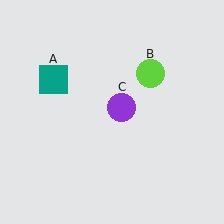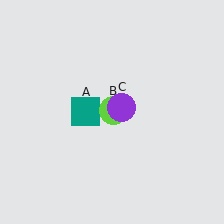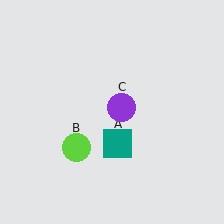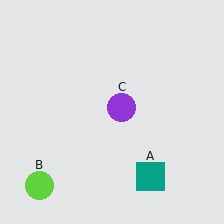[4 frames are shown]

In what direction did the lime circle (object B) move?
The lime circle (object B) moved down and to the left.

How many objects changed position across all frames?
2 objects changed position: teal square (object A), lime circle (object B).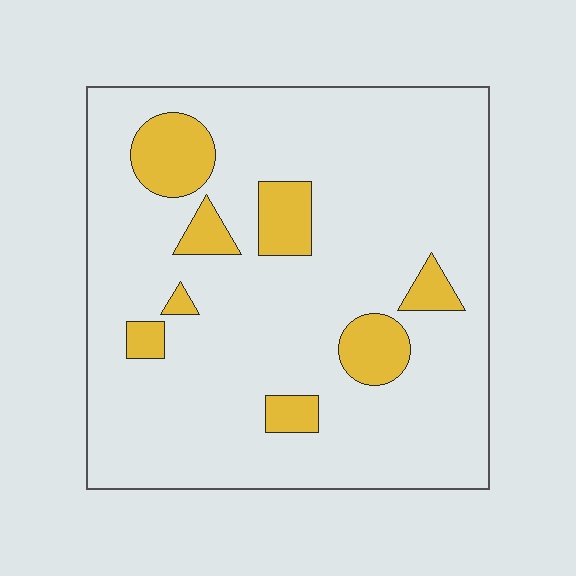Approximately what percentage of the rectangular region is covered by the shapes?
Approximately 15%.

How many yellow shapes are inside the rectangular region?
8.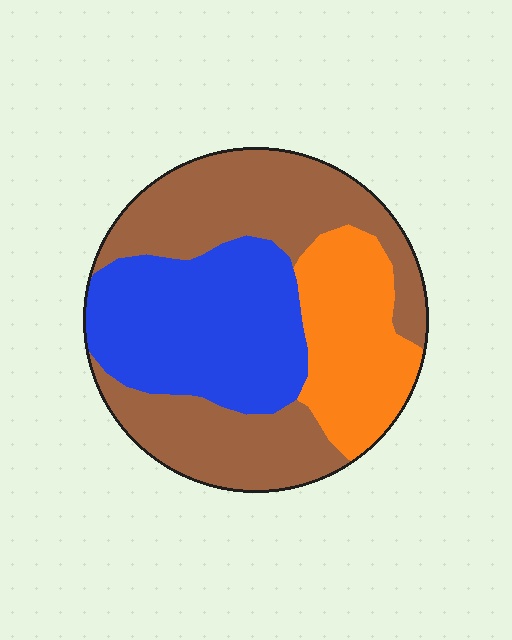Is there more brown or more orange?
Brown.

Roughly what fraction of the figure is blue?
Blue covers roughly 35% of the figure.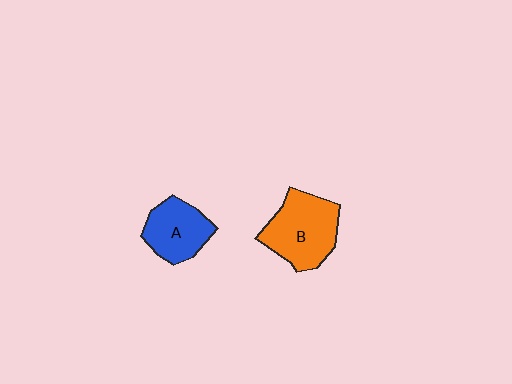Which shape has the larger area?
Shape B (orange).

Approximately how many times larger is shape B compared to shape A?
Approximately 1.4 times.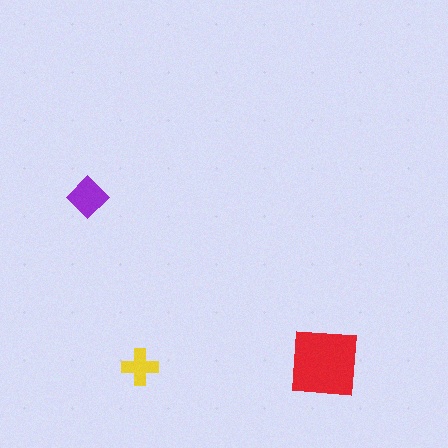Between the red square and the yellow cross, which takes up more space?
The red square.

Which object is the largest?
The red square.